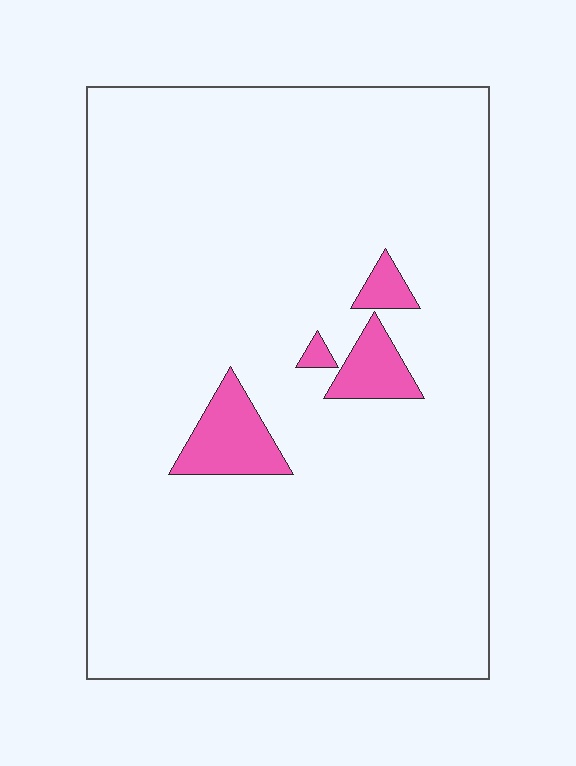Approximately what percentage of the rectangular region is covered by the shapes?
Approximately 5%.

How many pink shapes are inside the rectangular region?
4.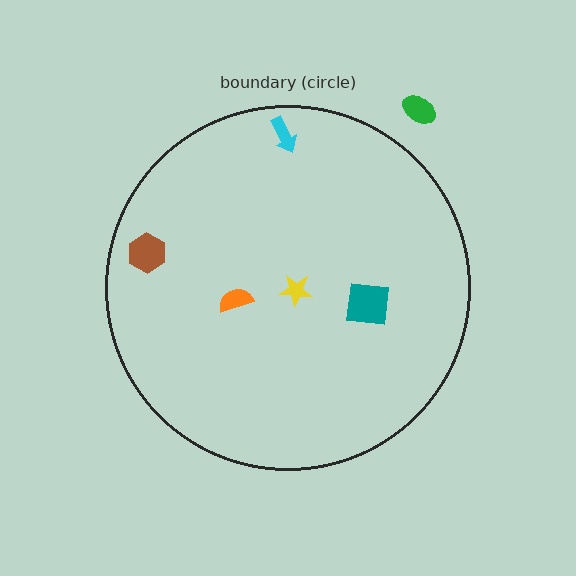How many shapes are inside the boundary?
5 inside, 1 outside.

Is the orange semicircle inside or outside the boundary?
Inside.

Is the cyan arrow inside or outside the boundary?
Inside.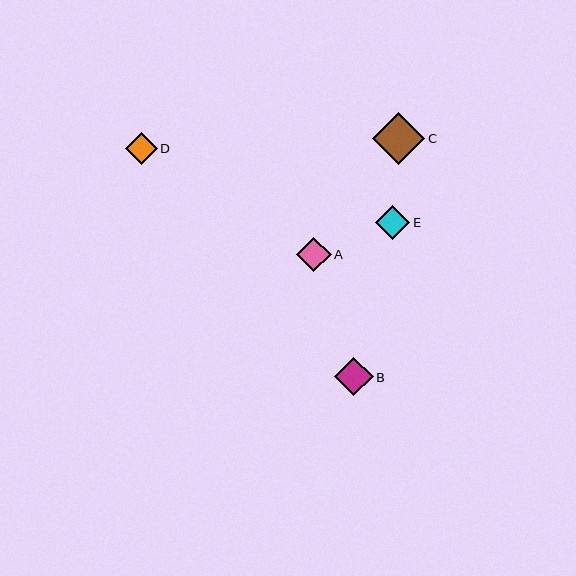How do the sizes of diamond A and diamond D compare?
Diamond A and diamond D are approximately the same size.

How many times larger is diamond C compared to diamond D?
Diamond C is approximately 1.6 times the size of diamond D.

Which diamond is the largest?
Diamond C is the largest with a size of approximately 52 pixels.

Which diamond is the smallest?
Diamond D is the smallest with a size of approximately 32 pixels.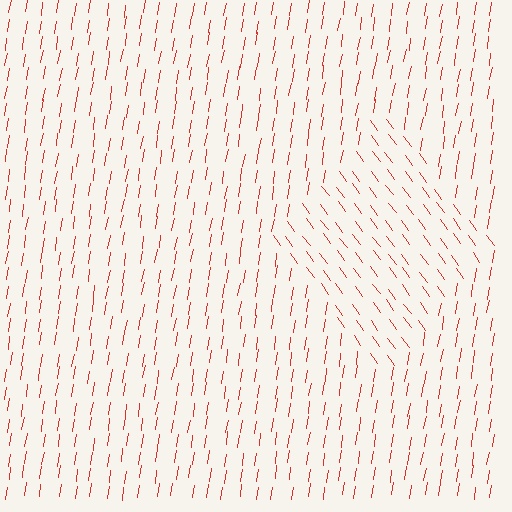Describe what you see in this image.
The image is filled with small red line segments. A diamond region in the image has lines oriented differently from the surrounding lines, creating a visible texture boundary.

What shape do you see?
I see a diamond.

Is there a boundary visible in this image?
Yes, there is a texture boundary formed by a change in line orientation.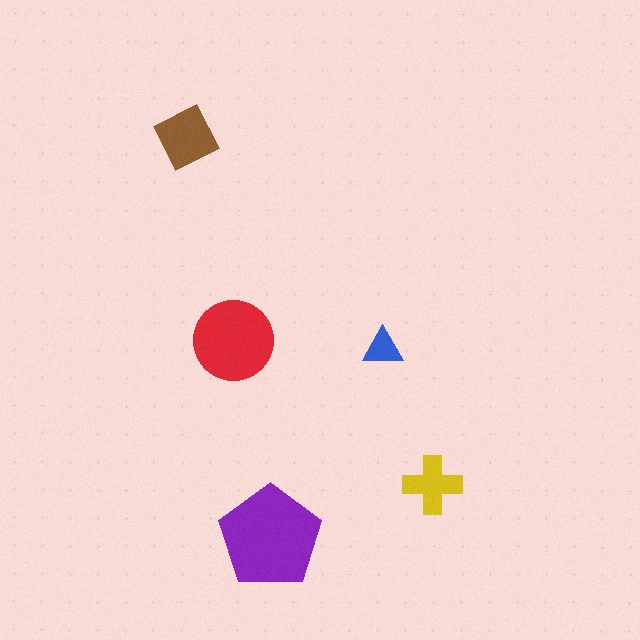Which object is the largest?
The purple pentagon.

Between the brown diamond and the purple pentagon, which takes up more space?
The purple pentagon.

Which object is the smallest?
The blue triangle.